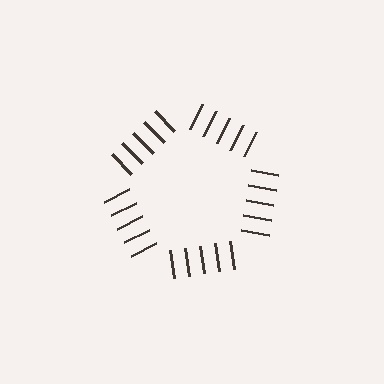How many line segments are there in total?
25 — 5 along each of the 5 edges.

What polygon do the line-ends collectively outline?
An illusory pentagon — the line segments terminate on its edges but no continuous stroke is drawn.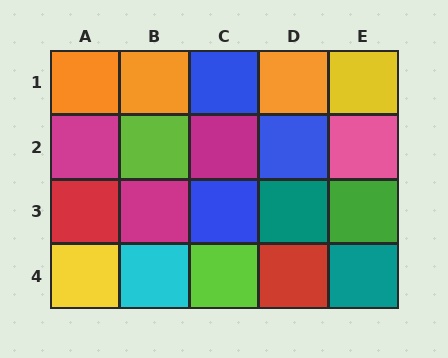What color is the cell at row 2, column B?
Lime.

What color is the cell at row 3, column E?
Green.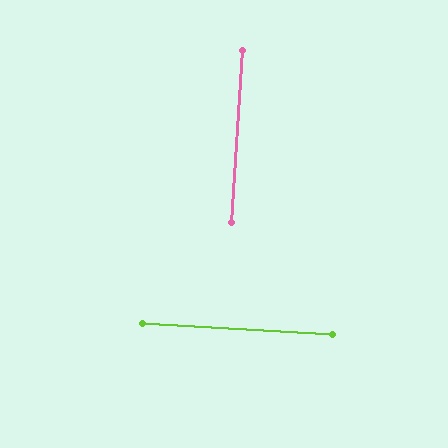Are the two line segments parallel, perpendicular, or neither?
Perpendicular — they meet at approximately 90°.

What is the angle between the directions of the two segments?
Approximately 90 degrees.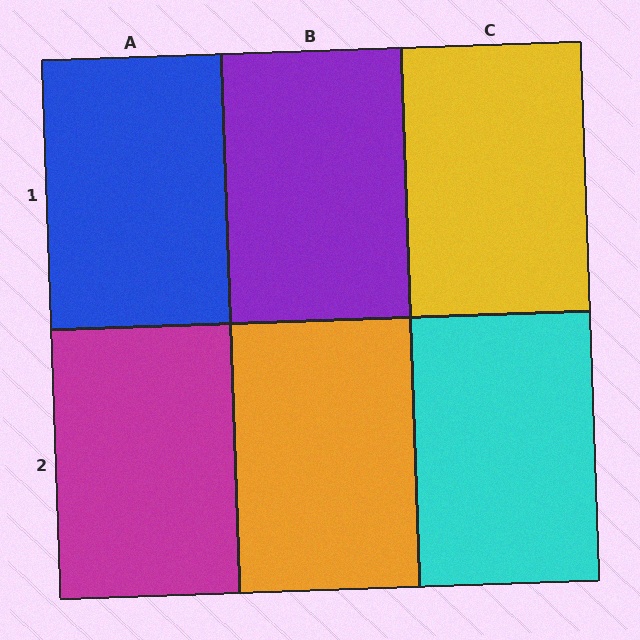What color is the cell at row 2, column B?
Orange.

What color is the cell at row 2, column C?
Cyan.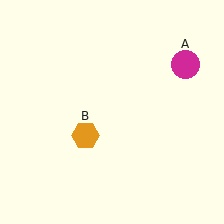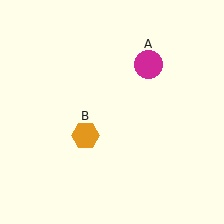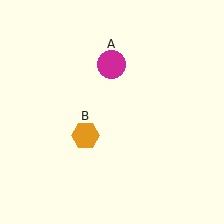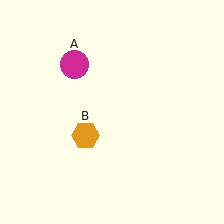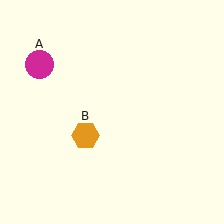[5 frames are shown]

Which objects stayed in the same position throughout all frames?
Orange hexagon (object B) remained stationary.